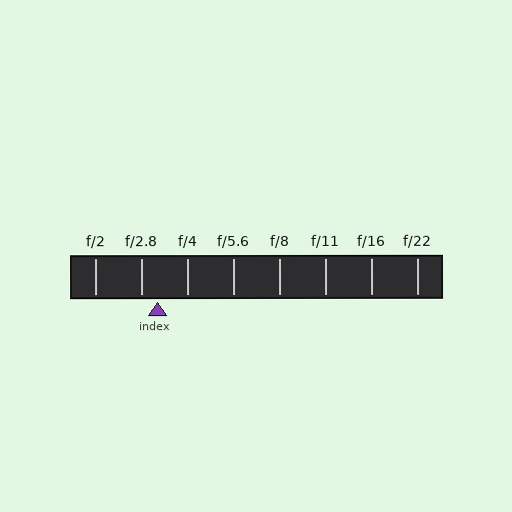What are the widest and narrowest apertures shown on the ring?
The widest aperture shown is f/2 and the narrowest is f/22.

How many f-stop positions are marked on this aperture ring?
There are 8 f-stop positions marked.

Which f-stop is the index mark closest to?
The index mark is closest to f/2.8.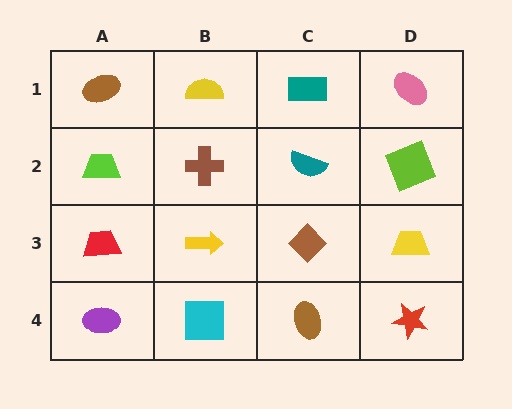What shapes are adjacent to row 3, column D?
A lime square (row 2, column D), a red star (row 4, column D), a brown diamond (row 3, column C).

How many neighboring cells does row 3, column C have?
4.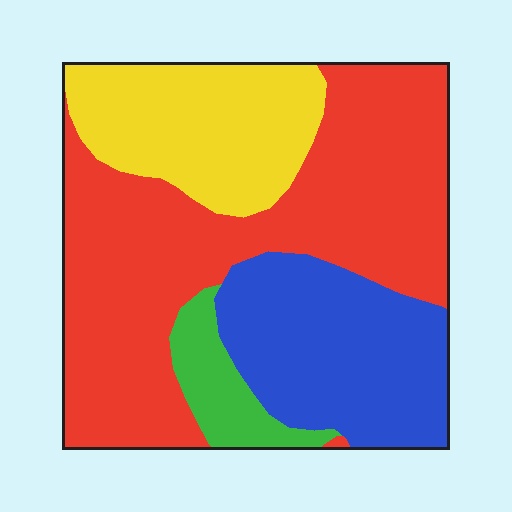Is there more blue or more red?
Red.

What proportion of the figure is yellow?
Yellow takes up about one fifth (1/5) of the figure.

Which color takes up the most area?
Red, at roughly 50%.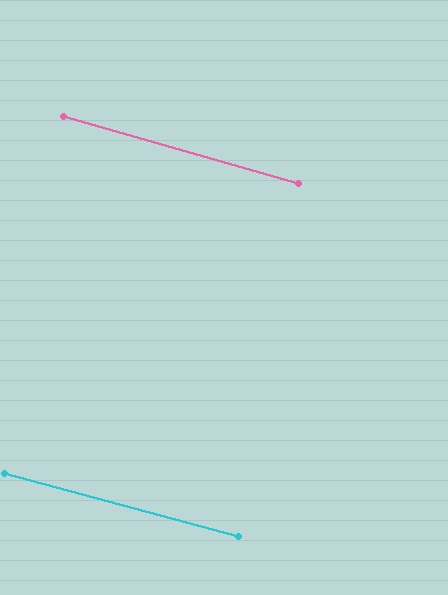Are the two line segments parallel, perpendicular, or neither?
Parallel — their directions differ by only 0.7°.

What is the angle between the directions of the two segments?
Approximately 1 degree.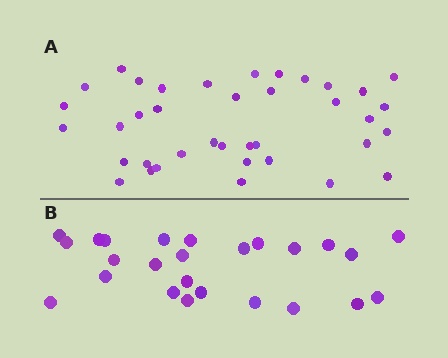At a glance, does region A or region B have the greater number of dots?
Region A (the top region) has more dots.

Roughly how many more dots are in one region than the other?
Region A has approximately 15 more dots than region B.